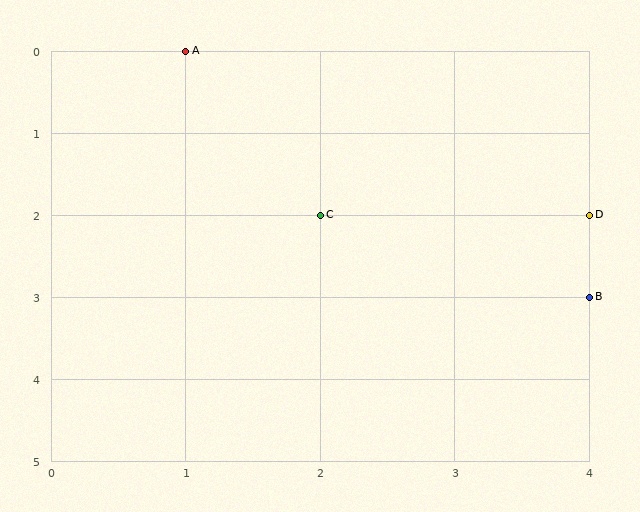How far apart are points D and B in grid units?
Points D and B are 1 row apart.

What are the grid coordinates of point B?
Point B is at grid coordinates (4, 3).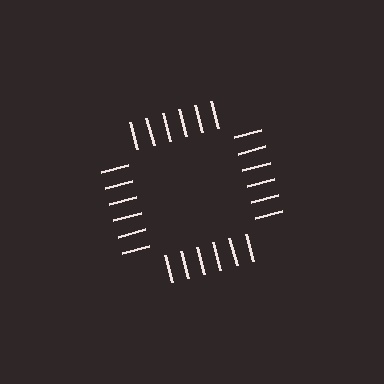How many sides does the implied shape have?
4 sides — the line-ends trace a square.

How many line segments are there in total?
24 — 6 along each of the 4 edges.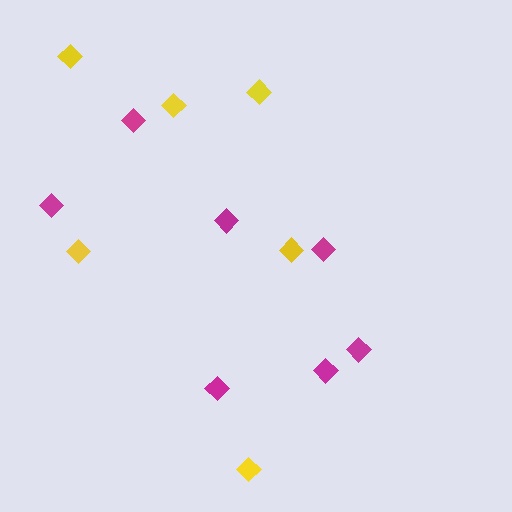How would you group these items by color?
There are 2 groups: one group of magenta diamonds (7) and one group of yellow diamonds (6).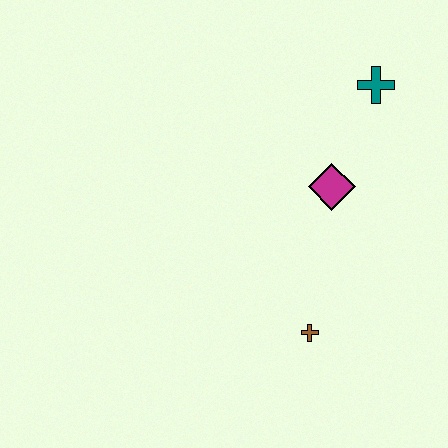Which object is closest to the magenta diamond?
The teal cross is closest to the magenta diamond.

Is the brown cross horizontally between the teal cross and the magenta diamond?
No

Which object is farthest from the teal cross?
The brown cross is farthest from the teal cross.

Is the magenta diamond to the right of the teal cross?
No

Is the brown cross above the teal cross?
No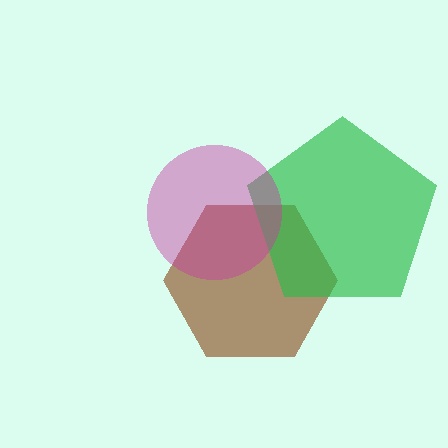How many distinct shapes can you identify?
There are 3 distinct shapes: a brown hexagon, a green pentagon, a magenta circle.